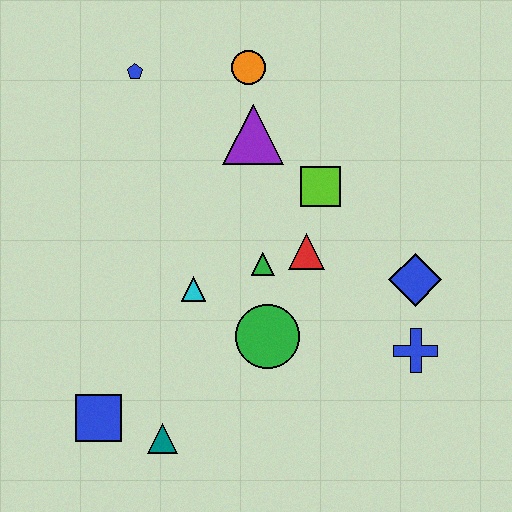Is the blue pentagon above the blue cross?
Yes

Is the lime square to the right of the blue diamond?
No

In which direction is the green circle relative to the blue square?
The green circle is to the right of the blue square.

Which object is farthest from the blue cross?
The blue pentagon is farthest from the blue cross.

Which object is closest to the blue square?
The teal triangle is closest to the blue square.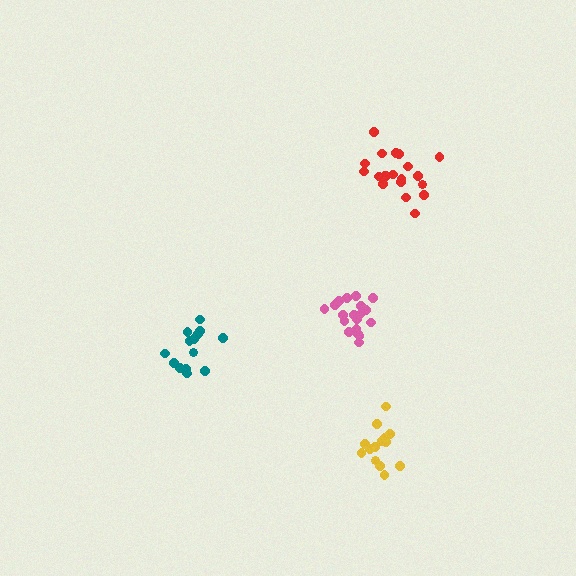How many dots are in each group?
Group 1: 19 dots, Group 2: 14 dots, Group 3: 14 dots, Group 4: 20 dots (67 total).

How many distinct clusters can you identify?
There are 4 distinct clusters.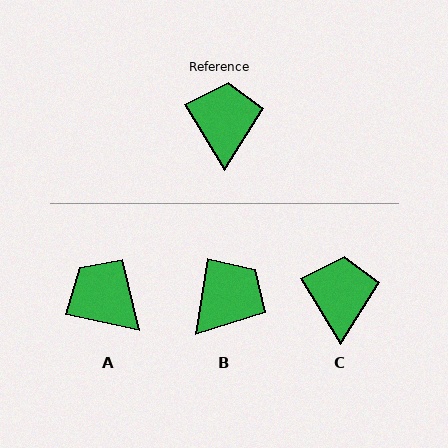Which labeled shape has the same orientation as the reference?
C.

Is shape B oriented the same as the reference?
No, it is off by about 40 degrees.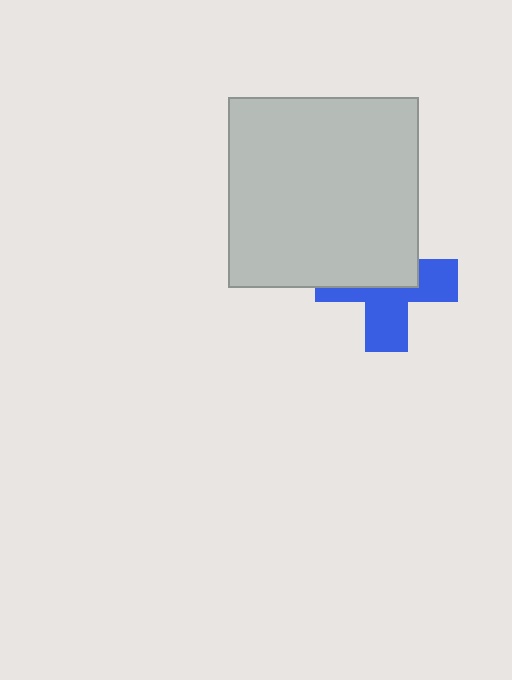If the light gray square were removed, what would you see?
You would see the complete blue cross.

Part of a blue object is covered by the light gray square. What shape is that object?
It is a cross.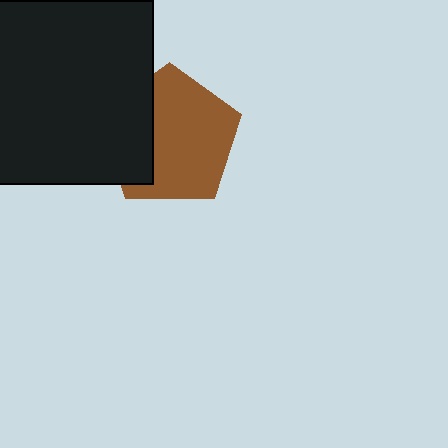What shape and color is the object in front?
The object in front is a black square.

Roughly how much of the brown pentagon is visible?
Most of it is visible (roughly 69%).